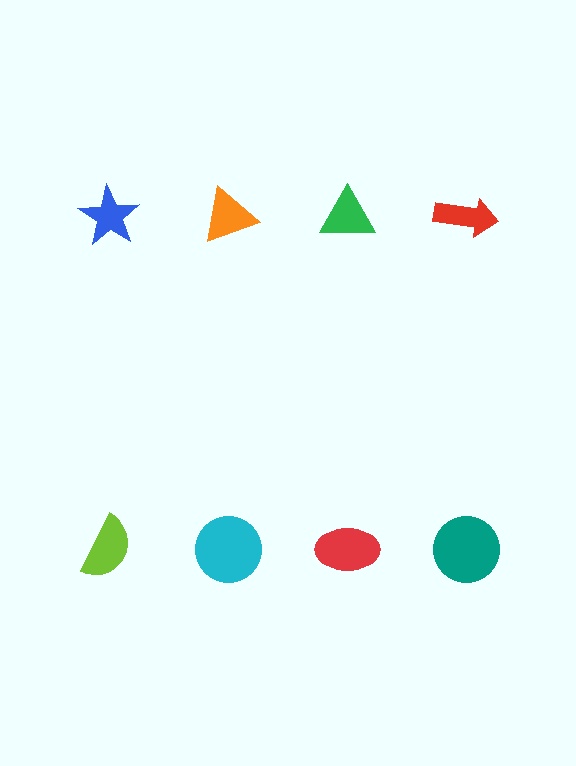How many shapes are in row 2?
4 shapes.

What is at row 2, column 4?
A teal circle.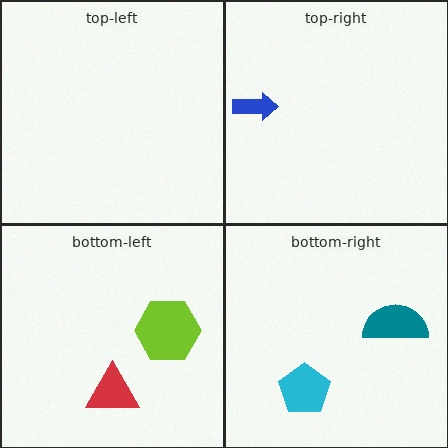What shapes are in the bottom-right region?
The cyan pentagon, the teal semicircle.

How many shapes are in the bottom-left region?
2.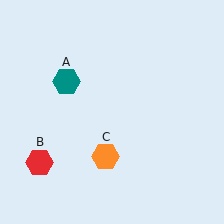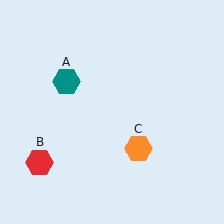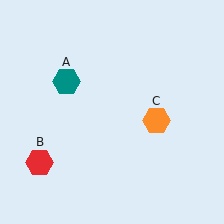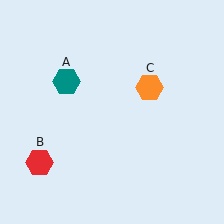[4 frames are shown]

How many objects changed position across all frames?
1 object changed position: orange hexagon (object C).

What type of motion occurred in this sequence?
The orange hexagon (object C) rotated counterclockwise around the center of the scene.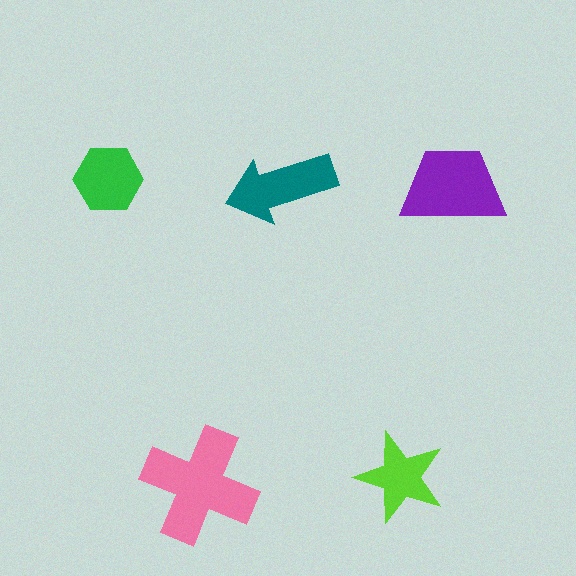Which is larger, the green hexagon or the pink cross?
The pink cross.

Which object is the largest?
The pink cross.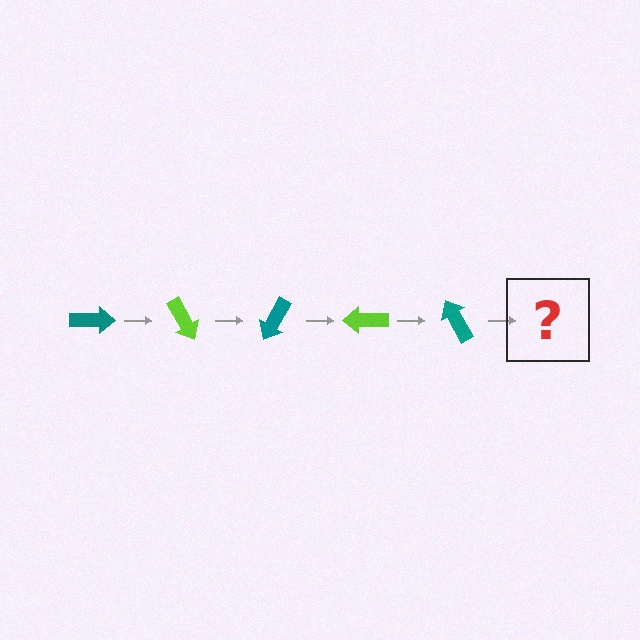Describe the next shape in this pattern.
It should be a lime arrow, rotated 300 degrees from the start.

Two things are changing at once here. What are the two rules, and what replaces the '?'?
The two rules are that it rotates 60 degrees each step and the color cycles through teal and lime. The '?' should be a lime arrow, rotated 300 degrees from the start.